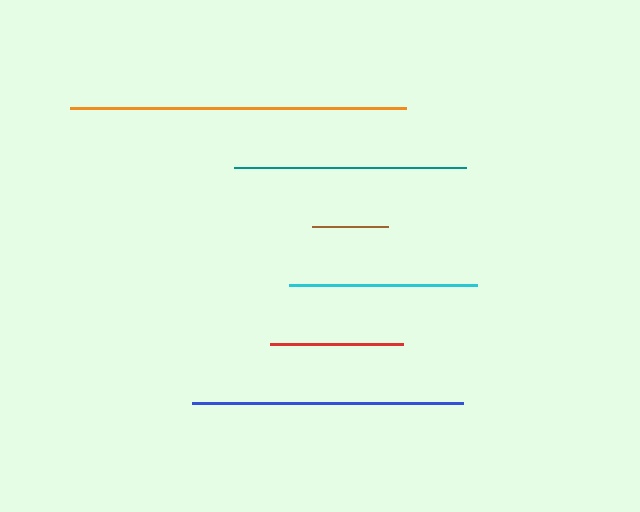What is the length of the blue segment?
The blue segment is approximately 271 pixels long.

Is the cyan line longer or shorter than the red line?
The cyan line is longer than the red line.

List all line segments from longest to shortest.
From longest to shortest: orange, blue, teal, cyan, red, brown.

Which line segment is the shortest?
The brown line is the shortest at approximately 76 pixels.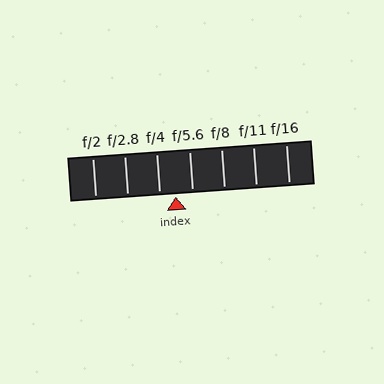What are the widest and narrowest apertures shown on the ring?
The widest aperture shown is f/2 and the narrowest is f/16.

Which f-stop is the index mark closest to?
The index mark is closest to f/4.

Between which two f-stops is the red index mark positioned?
The index mark is between f/4 and f/5.6.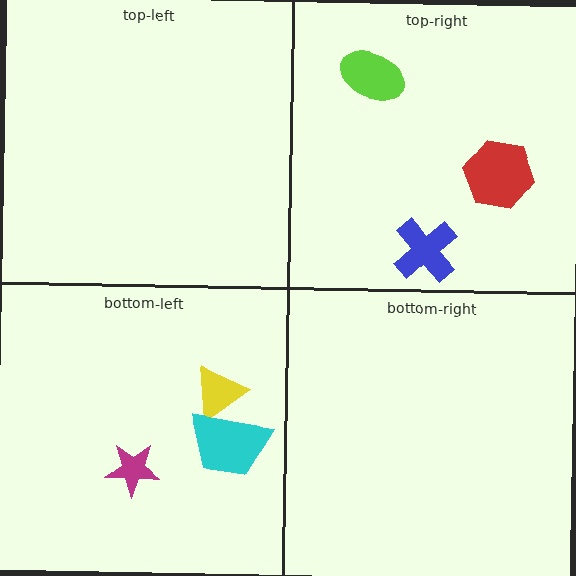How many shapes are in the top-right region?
3.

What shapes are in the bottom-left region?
The yellow triangle, the cyan trapezoid, the magenta star.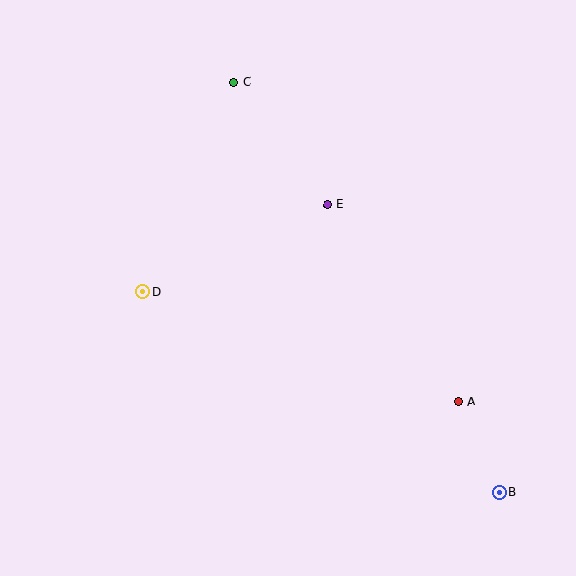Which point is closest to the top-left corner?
Point C is closest to the top-left corner.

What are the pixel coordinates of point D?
Point D is at (143, 292).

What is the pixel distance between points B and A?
The distance between B and A is 100 pixels.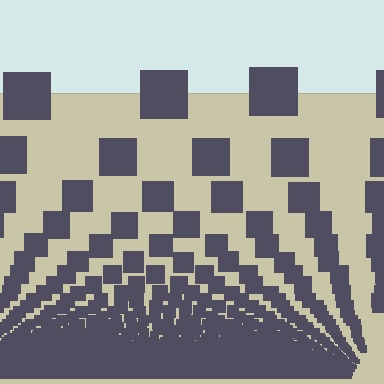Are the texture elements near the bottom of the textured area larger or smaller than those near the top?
Smaller. The gradient is inverted — elements near the bottom are smaller and denser.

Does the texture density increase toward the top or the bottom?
Density increases toward the bottom.